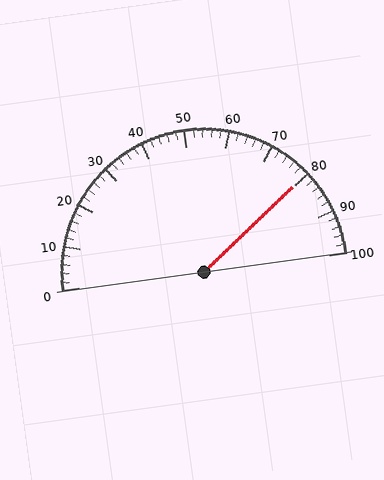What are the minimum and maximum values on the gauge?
The gauge ranges from 0 to 100.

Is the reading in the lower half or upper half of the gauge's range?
The reading is in the upper half of the range (0 to 100).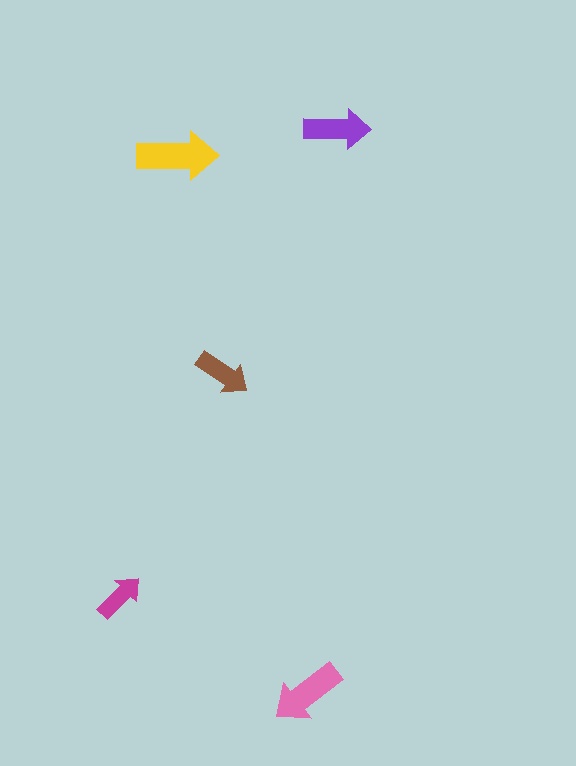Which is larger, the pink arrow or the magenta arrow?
The pink one.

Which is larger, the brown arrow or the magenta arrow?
The brown one.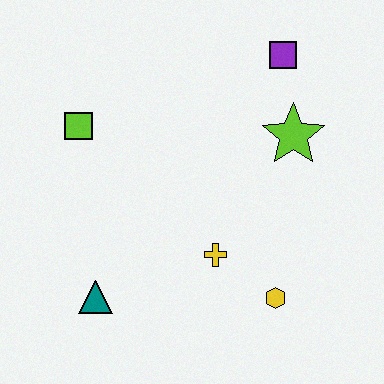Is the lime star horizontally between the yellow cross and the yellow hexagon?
No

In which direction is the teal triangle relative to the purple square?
The teal triangle is below the purple square.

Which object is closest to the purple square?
The lime star is closest to the purple square.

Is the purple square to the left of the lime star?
Yes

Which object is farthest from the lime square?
The yellow hexagon is farthest from the lime square.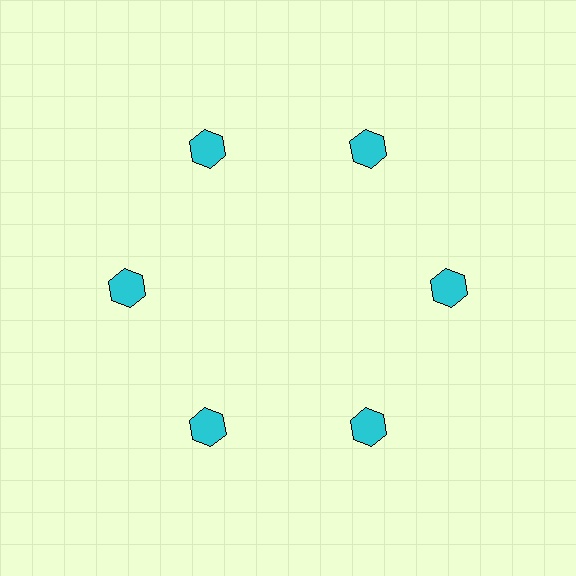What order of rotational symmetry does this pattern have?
This pattern has 6-fold rotational symmetry.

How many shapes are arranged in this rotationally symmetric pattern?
There are 6 shapes, arranged in 6 groups of 1.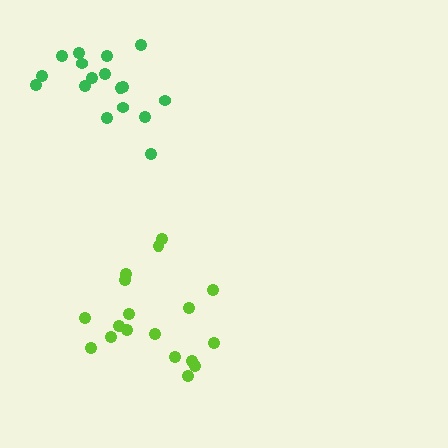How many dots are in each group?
Group 1: 17 dots, Group 2: 18 dots (35 total).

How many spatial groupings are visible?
There are 2 spatial groupings.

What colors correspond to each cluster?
The clusters are colored: green, lime.